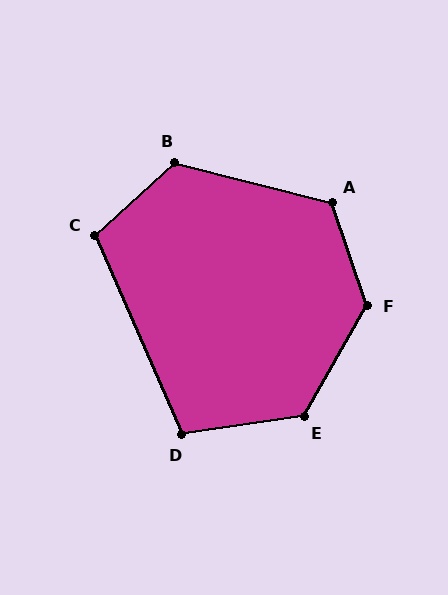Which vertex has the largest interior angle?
F, at approximately 132 degrees.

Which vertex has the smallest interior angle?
D, at approximately 105 degrees.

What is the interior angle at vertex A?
Approximately 123 degrees (obtuse).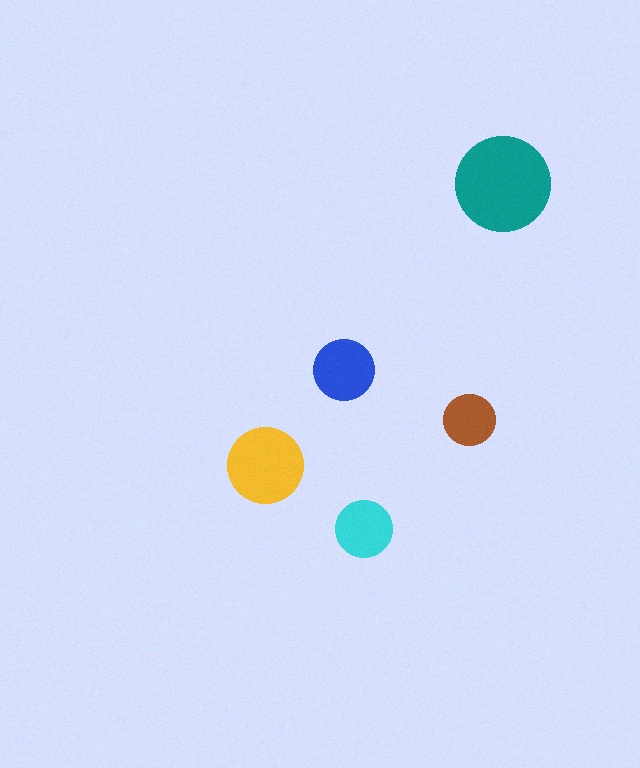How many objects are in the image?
There are 5 objects in the image.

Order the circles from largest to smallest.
the teal one, the yellow one, the blue one, the cyan one, the brown one.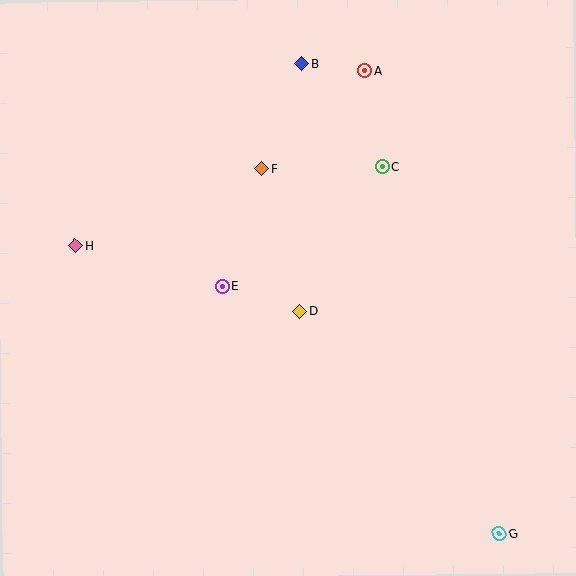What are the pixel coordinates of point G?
Point G is at (499, 534).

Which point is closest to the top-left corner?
Point H is closest to the top-left corner.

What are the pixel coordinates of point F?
Point F is at (261, 169).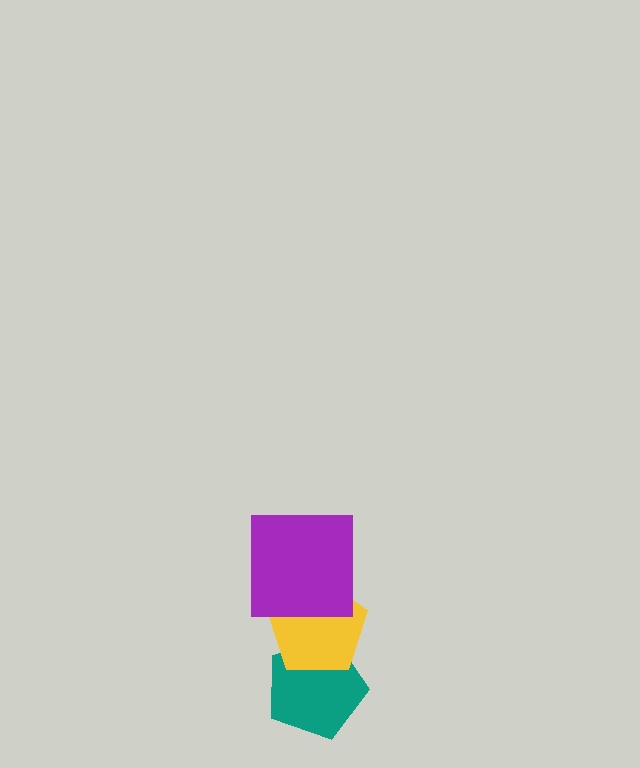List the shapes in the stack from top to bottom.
From top to bottom: the purple square, the yellow pentagon, the teal pentagon.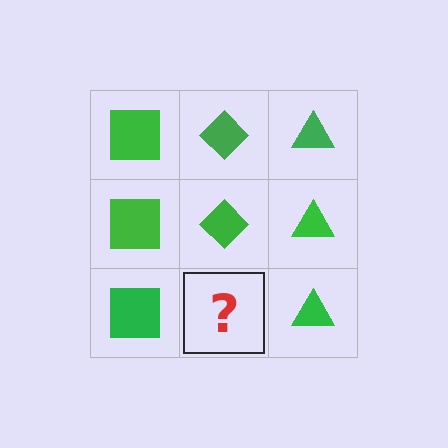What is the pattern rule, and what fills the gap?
The rule is that each column has a consistent shape. The gap should be filled with a green diamond.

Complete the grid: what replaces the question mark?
The question mark should be replaced with a green diamond.